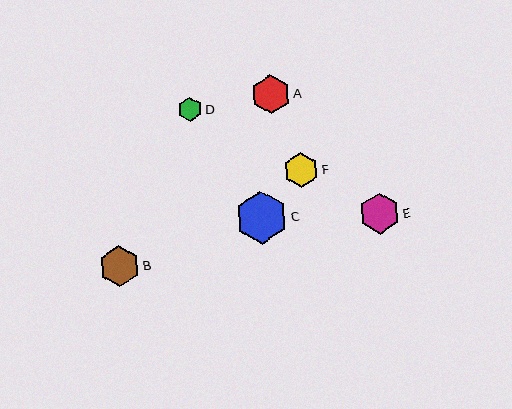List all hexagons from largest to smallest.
From largest to smallest: C, B, E, A, F, D.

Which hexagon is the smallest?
Hexagon D is the smallest with a size of approximately 24 pixels.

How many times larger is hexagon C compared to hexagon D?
Hexagon C is approximately 2.2 times the size of hexagon D.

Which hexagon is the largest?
Hexagon C is the largest with a size of approximately 52 pixels.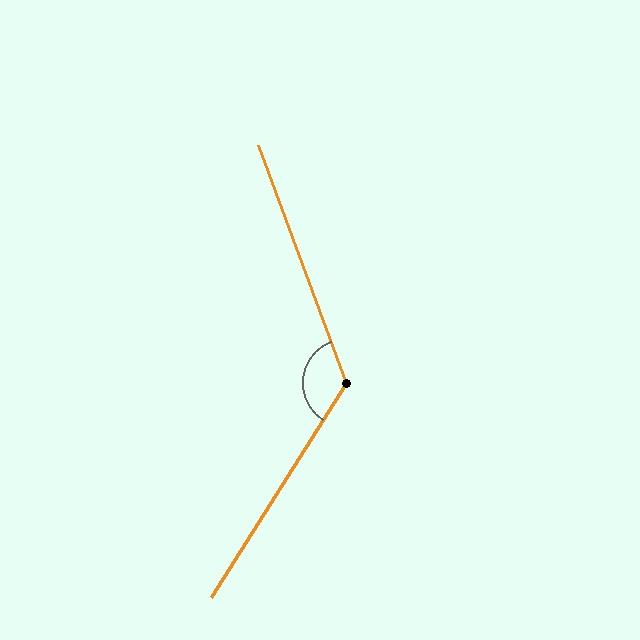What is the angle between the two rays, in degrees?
Approximately 127 degrees.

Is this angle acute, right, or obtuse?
It is obtuse.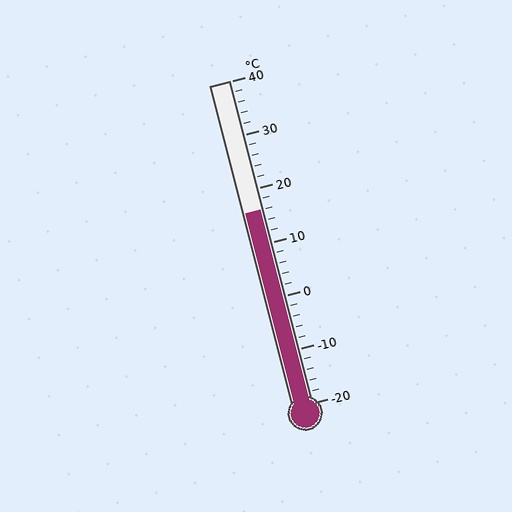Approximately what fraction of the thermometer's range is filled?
The thermometer is filled to approximately 60% of its range.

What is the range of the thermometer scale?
The thermometer scale ranges from -20°C to 40°C.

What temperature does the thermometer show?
The thermometer shows approximately 16°C.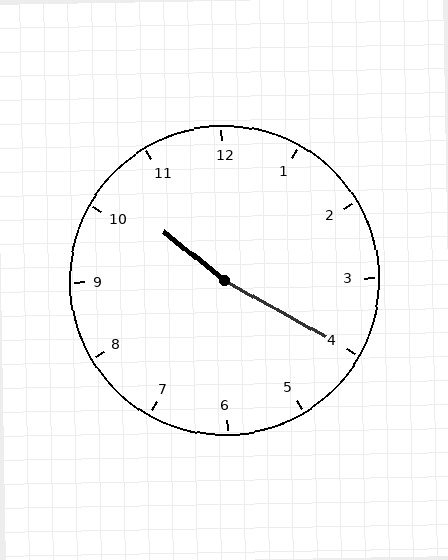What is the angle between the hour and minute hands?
Approximately 170 degrees.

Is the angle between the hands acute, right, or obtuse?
It is obtuse.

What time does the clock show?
10:20.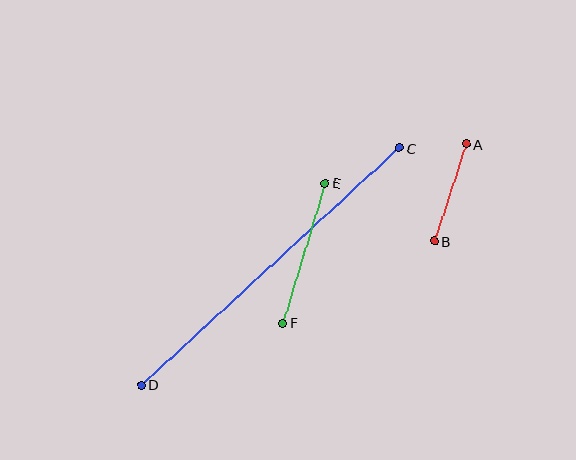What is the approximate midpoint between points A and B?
The midpoint is at approximately (450, 192) pixels.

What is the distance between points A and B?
The distance is approximately 102 pixels.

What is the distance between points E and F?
The distance is approximately 146 pixels.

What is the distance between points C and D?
The distance is approximately 350 pixels.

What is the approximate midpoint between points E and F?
The midpoint is at approximately (304, 253) pixels.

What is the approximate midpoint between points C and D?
The midpoint is at approximately (270, 267) pixels.